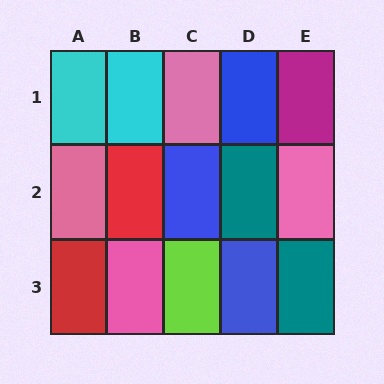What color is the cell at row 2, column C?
Blue.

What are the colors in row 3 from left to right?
Red, pink, lime, blue, teal.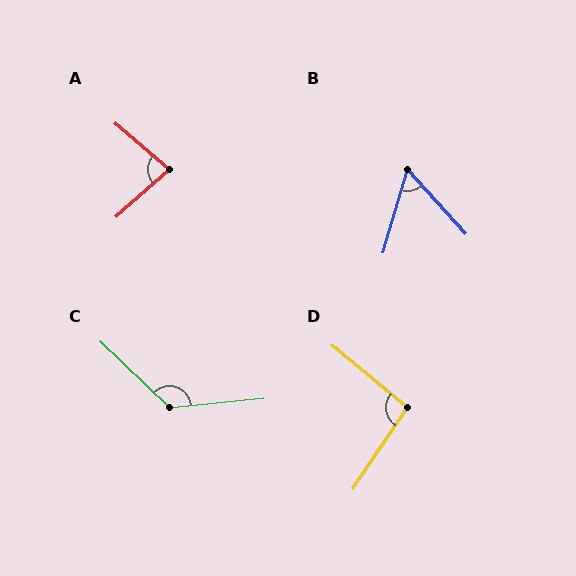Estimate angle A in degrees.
Approximately 82 degrees.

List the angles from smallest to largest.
B (58°), A (82°), D (96°), C (131°).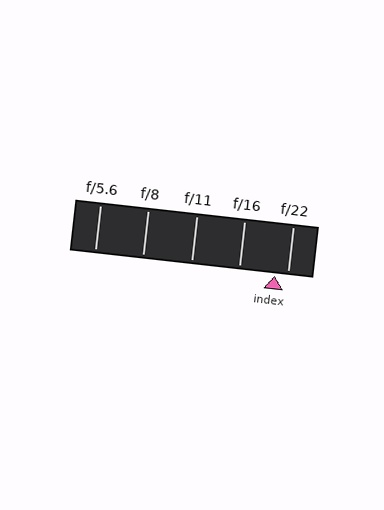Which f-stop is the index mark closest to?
The index mark is closest to f/22.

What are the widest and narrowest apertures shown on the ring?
The widest aperture shown is f/5.6 and the narrowest is f/22.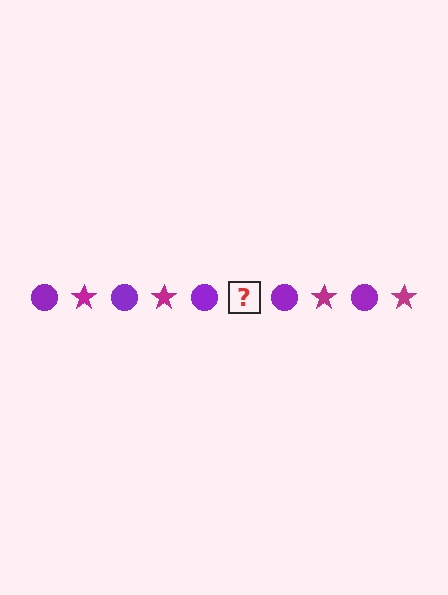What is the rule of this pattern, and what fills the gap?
The rule is that the pattern alternates between purple circle and magenta star. The gap should be filled with a magenta star.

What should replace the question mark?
The question mark should be replaced with a magenta star.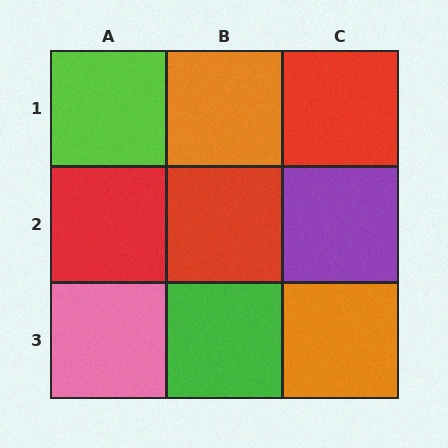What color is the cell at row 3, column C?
Orange.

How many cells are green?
1 cell is green.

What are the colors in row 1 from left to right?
Lime, orange, red.